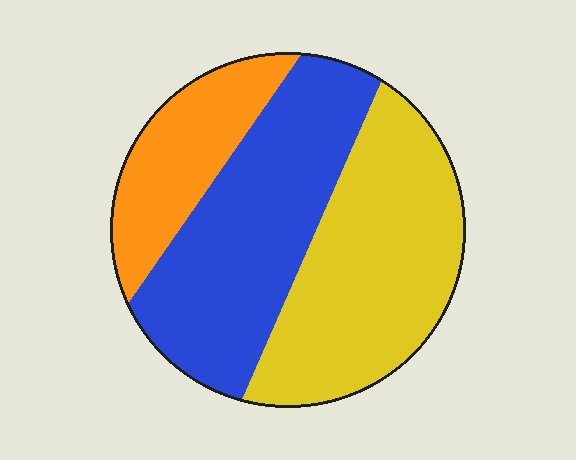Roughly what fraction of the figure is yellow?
Yellow covers around 40% of the figure.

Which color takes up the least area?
Orange, at roughly 20%.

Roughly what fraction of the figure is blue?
Blue covers about 40% of the figure.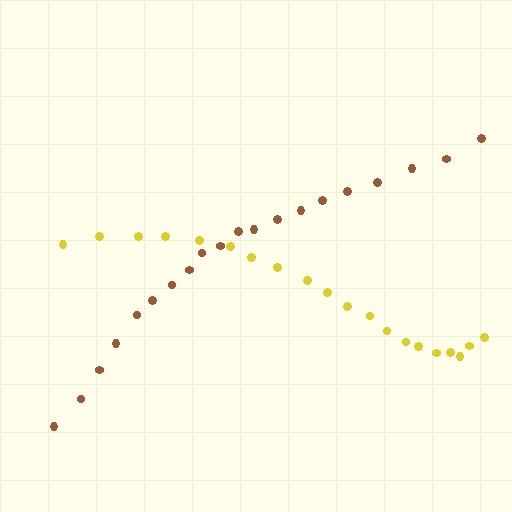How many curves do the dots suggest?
There are 2 distinct paths.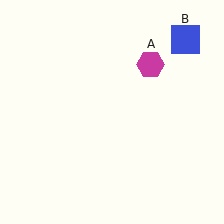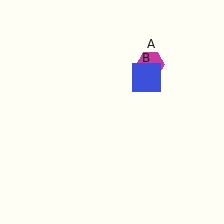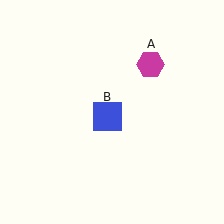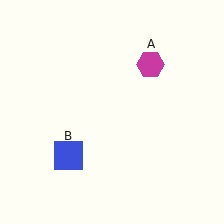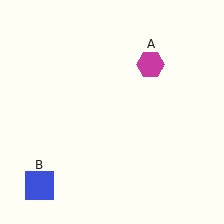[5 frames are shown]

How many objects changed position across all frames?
1 object changed position: blue square (object B).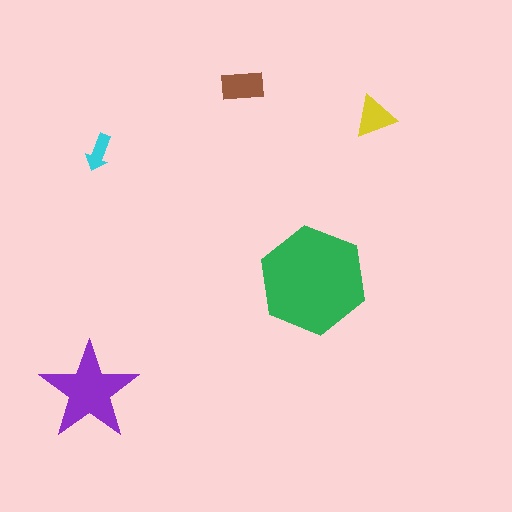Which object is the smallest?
The cyan arrow.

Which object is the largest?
The green hexagon.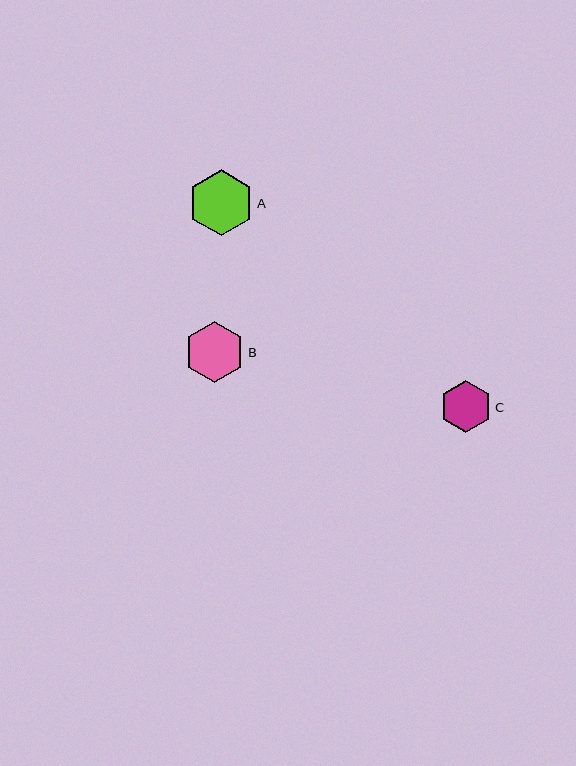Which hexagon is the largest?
Hexagon A is the largest with a size of approximately 66 pixels.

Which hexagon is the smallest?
Hexagon C is the smallest with a size of approximately 52 pixels.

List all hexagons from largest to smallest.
From largest to smallest: A, B, C.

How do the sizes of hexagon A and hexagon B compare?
Hexagon A and hexagon B are approximately the same size.